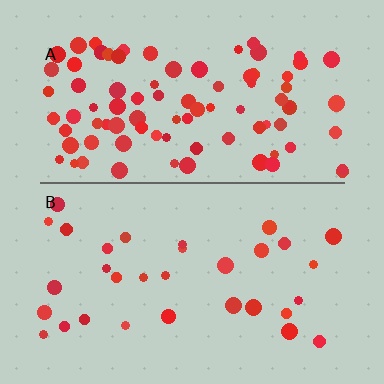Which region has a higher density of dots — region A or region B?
A (the top).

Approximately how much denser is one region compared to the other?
Approximately 2.8× — region A over region B.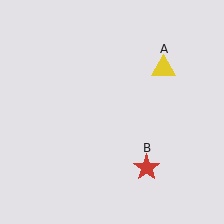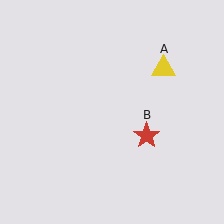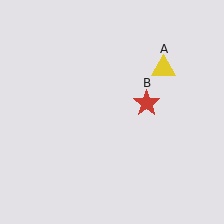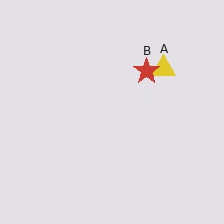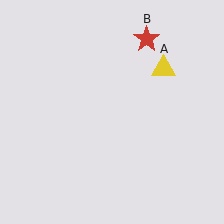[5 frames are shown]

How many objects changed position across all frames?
1 object changed position: red star (object B).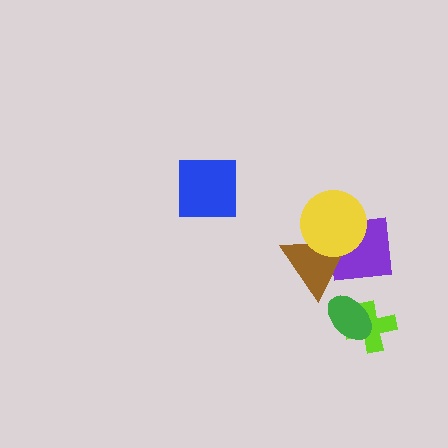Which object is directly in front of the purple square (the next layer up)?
The brown triangle is directly in front of the purple square.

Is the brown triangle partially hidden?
Yes, it is partially covered by another shape.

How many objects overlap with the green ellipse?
1 object overlaps with the green ellipse.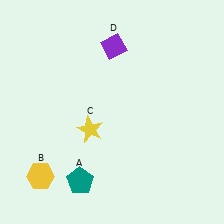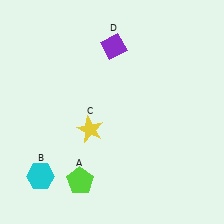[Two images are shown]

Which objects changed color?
A changed from teal to lime. B changed from yellow to cyan.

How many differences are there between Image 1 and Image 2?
There are 2 differences between the two images.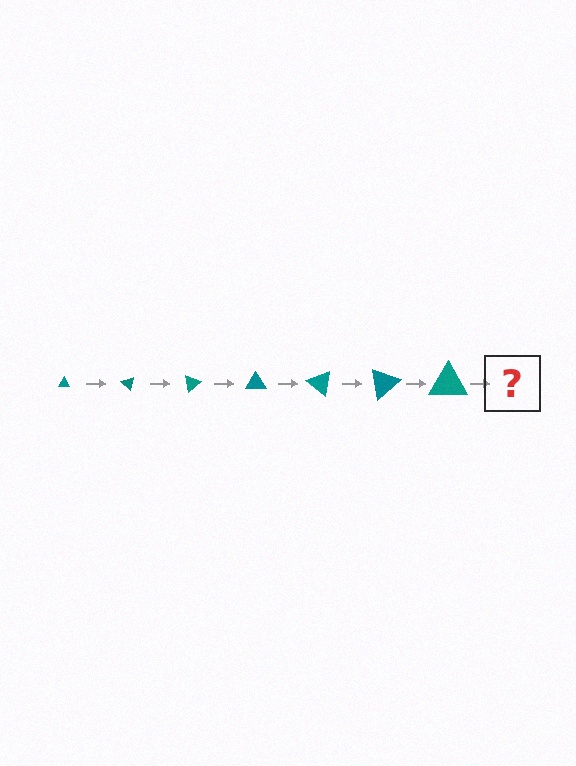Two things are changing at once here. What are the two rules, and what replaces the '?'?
The two rules are that the triangle grows larger each step and it rotates 40 degrees each step. The '?' should be a triangle, larger than the previous one and rotated 280 degrees from the start.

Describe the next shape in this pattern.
It should be a triangle, larger than the previous one and rotated 280 degrees from the start.